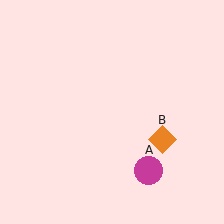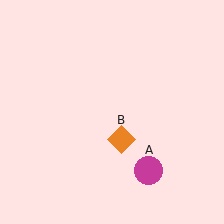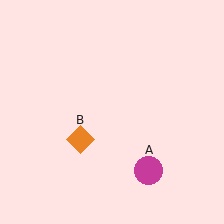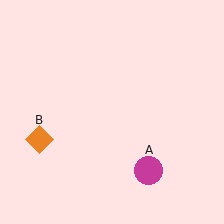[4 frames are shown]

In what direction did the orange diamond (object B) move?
The orange diamond (object B) moved left.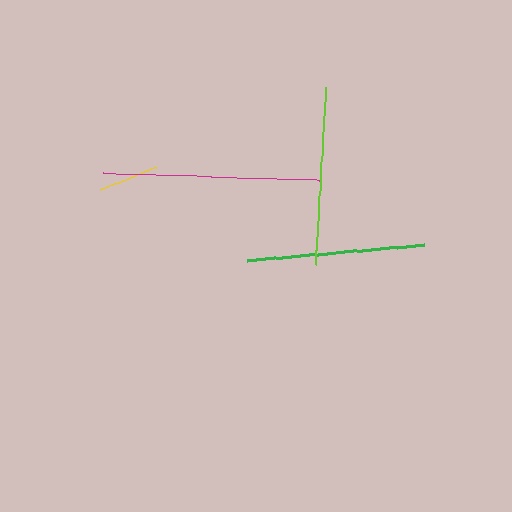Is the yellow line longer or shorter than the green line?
The green line is longer than the yellow line.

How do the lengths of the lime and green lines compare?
The lime and green lines are approximately the same length.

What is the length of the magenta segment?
The magenta segment is approximately 216 pixels long.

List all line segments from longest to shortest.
From longest to shortest: magenta, lime, green, yellow.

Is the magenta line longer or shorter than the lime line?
The magenta line is longer than the lime line.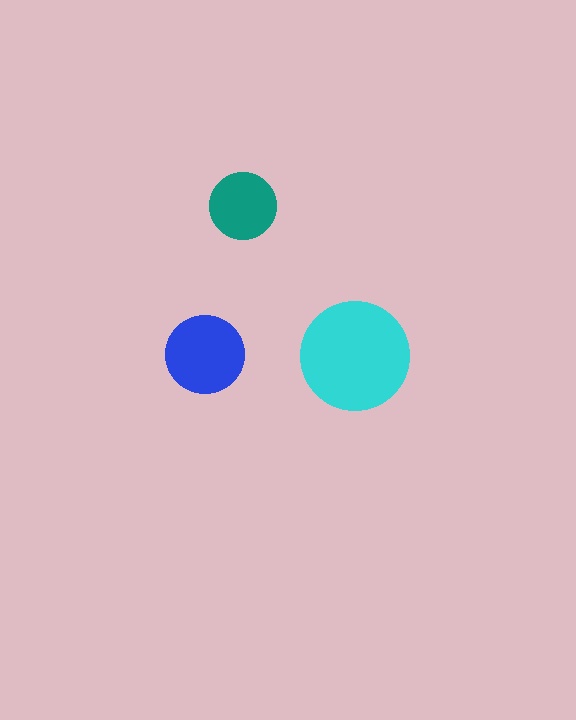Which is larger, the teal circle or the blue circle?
The blue one.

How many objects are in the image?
There are 3 objects in the image.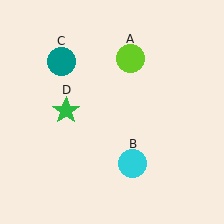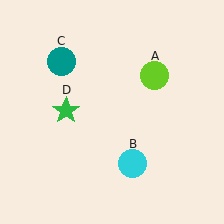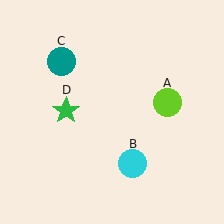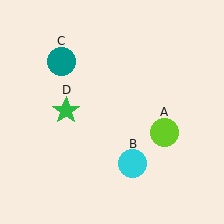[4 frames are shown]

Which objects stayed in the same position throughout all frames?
Cyan circle (object B) and teal circle (object C) and green star (object D) remained stationary.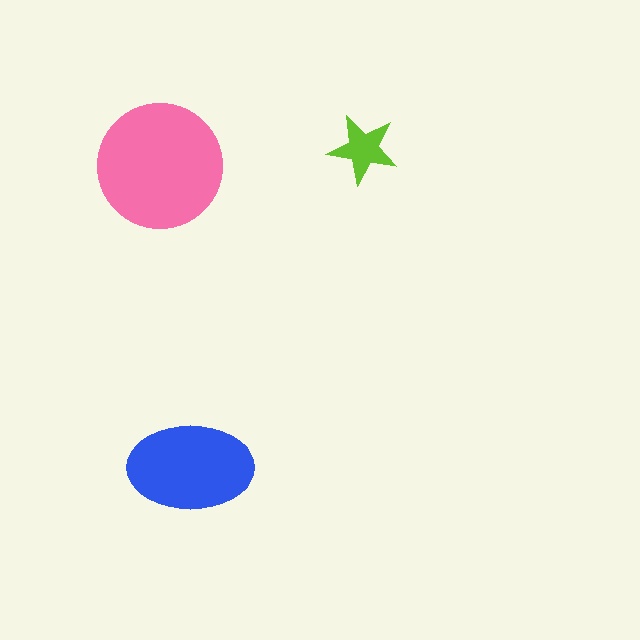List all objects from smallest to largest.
The lime star, the blue ellipse, the pink circle.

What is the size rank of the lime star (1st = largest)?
3rd.